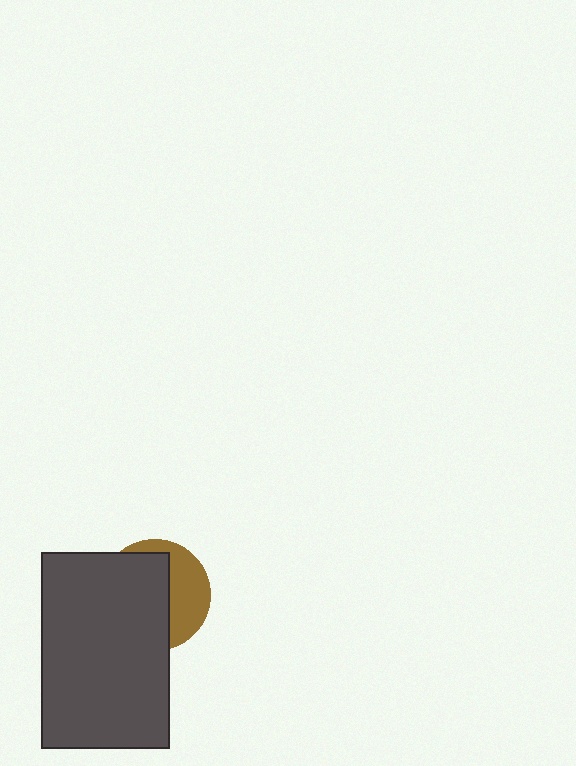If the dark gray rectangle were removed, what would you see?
You would see the complete brown circle.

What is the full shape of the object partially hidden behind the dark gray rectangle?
The partially hidden object is a brown circle.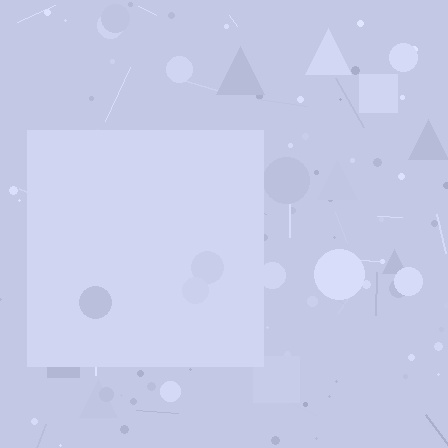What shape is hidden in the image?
A square is hidden in the image.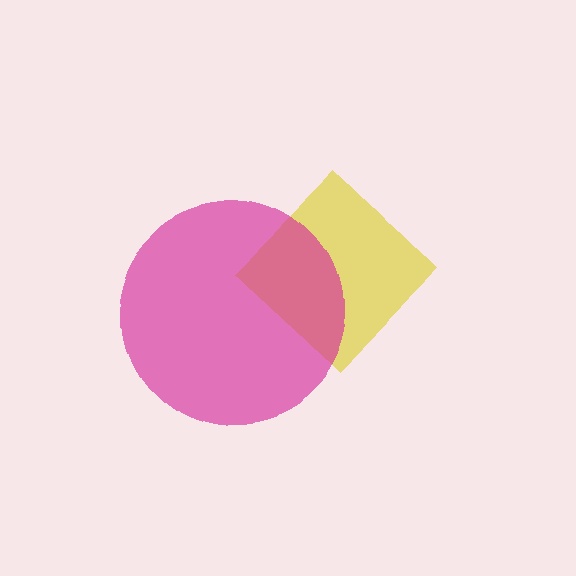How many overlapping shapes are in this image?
There are 2 overlapping shapes in the image.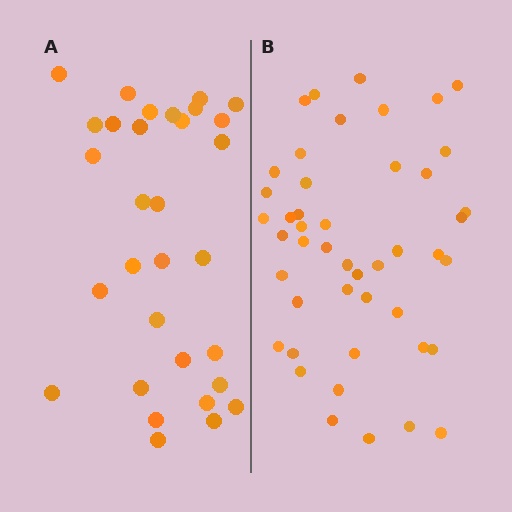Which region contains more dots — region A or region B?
Region B (the right region) has more dots.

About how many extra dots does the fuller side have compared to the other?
Region B has approximately 15 more dots than region A.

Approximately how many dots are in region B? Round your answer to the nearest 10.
About 50 dots. (The exact count is 46, which rounds to 50.)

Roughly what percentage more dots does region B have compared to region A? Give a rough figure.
About 50% more.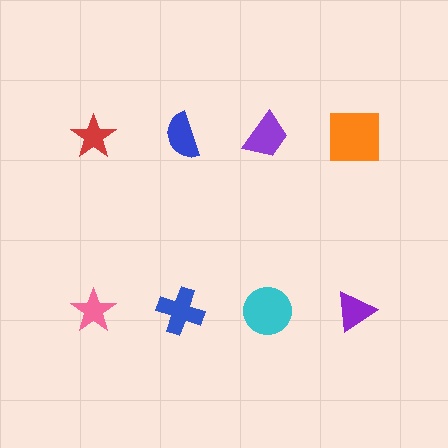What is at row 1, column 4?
An orange square.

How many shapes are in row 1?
4 shapes.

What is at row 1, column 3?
A purple trapezoid.